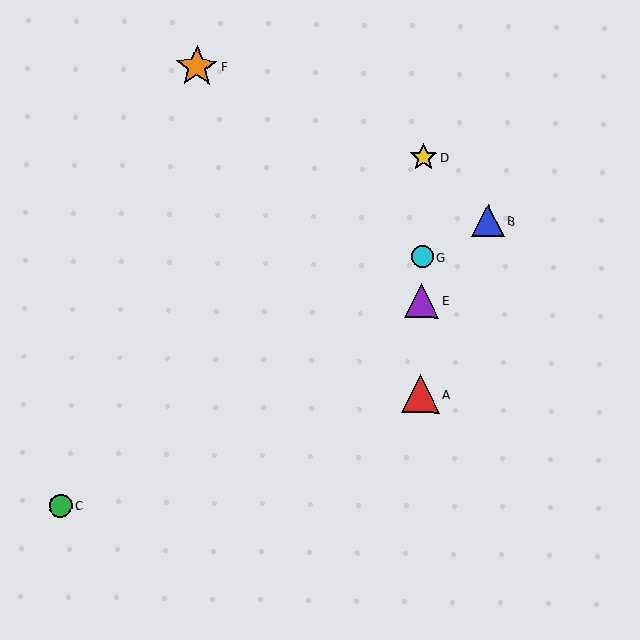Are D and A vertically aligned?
Yes, both are at x≈423.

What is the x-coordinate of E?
Object E is at x≈422.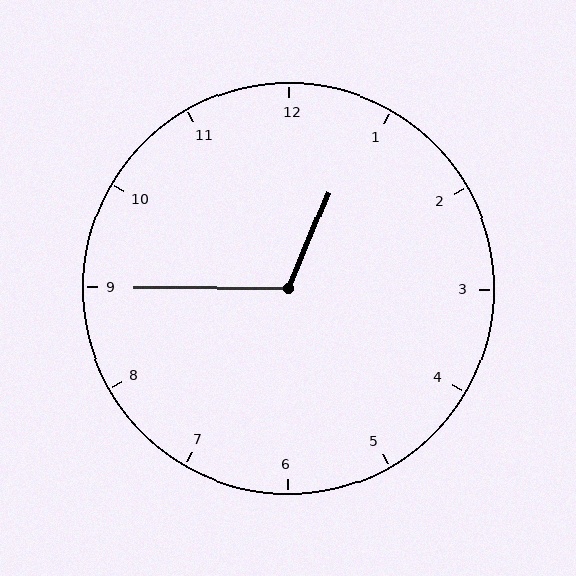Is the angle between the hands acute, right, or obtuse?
It is obtuse.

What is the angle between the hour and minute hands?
Approximately 112 degrees.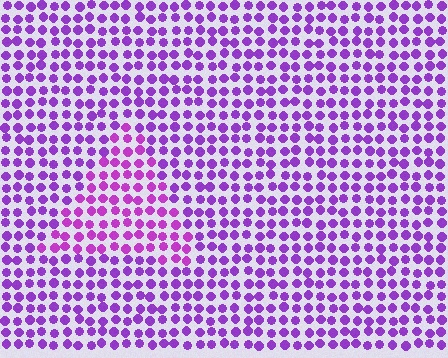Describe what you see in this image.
The image is filled with small purple elements in a uniform arrangement. A triangle-shaped region is visible where the elements are tinted to a slightly different hue, forming a subtle color boundary.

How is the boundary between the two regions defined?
The boundary is defined purely by a slight shift in hue (about 20 degrees). Spacing, size, and orientation are identical on both sides.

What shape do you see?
I see a triangle.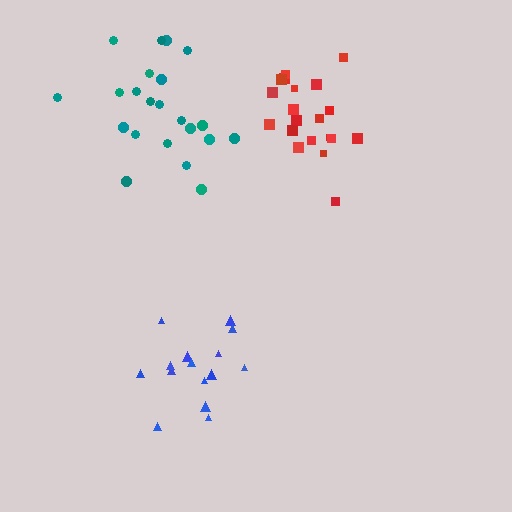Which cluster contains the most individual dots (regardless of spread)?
Teal (22).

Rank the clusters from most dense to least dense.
red, teal, blue.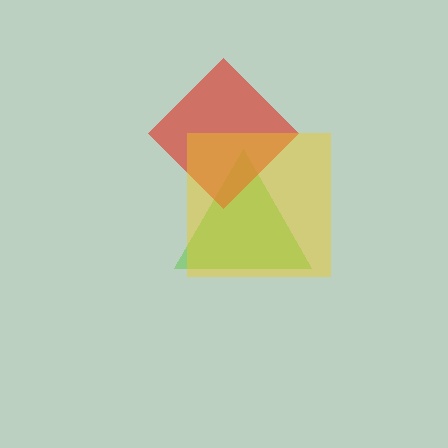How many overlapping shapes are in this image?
There are 3 overlapping shapes in the image.